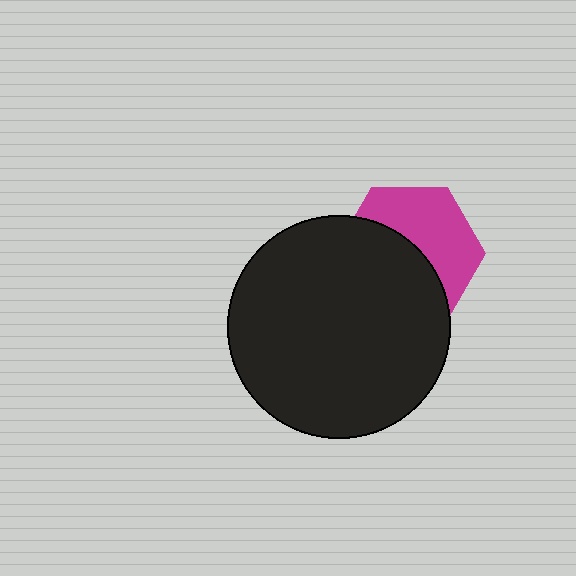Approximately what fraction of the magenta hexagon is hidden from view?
Roughly 52% of the magenta hexagon is hidden behind the black circle.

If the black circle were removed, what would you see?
You would see the complete magenta hexagon.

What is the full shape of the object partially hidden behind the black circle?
The partially hidden object is a magenta hexagon.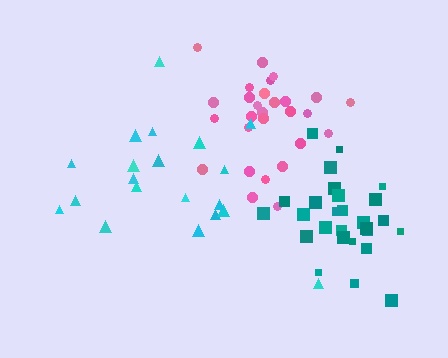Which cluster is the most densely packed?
Teal.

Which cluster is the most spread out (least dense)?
Cyan.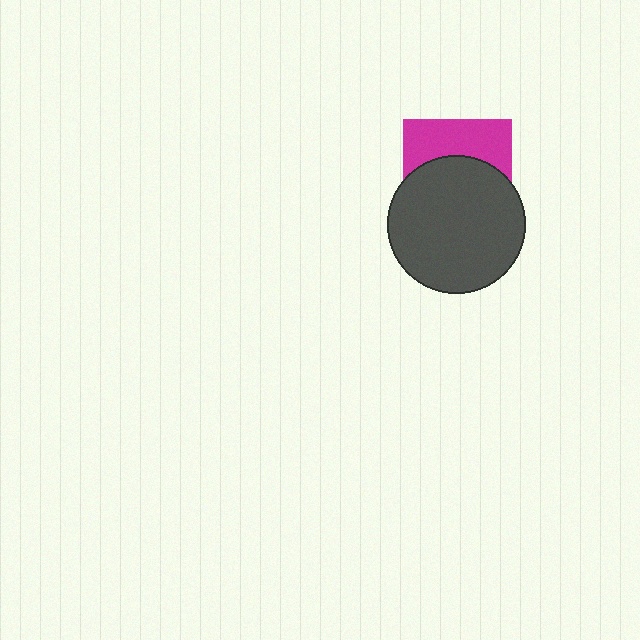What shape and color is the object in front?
The object in front is a dark gray circle.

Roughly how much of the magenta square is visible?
A small part of it is visible (roughly 40%).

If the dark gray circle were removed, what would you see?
You would see the complete magenta square.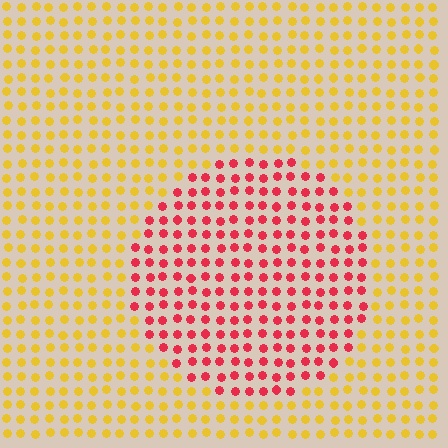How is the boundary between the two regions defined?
The boundary is defined purely by a slight shift in hue (about 58 degrees). Spacing, size, and orientation are identical on both sides.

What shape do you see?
I see a circle.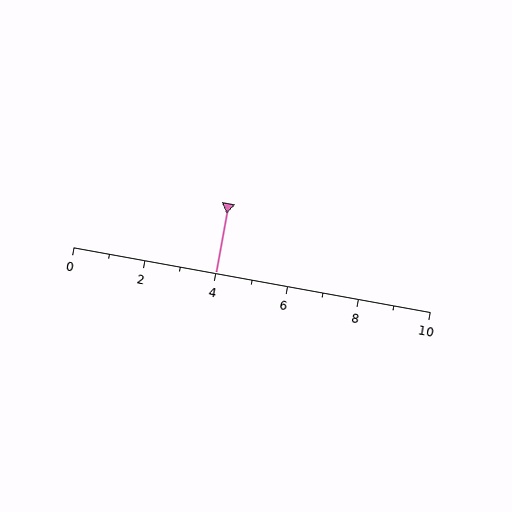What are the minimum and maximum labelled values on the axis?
The axis runs from 0 to 10.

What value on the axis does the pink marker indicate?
The marker indicates approximately 4.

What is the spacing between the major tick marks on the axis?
The major ticks are spaced 2 apart.